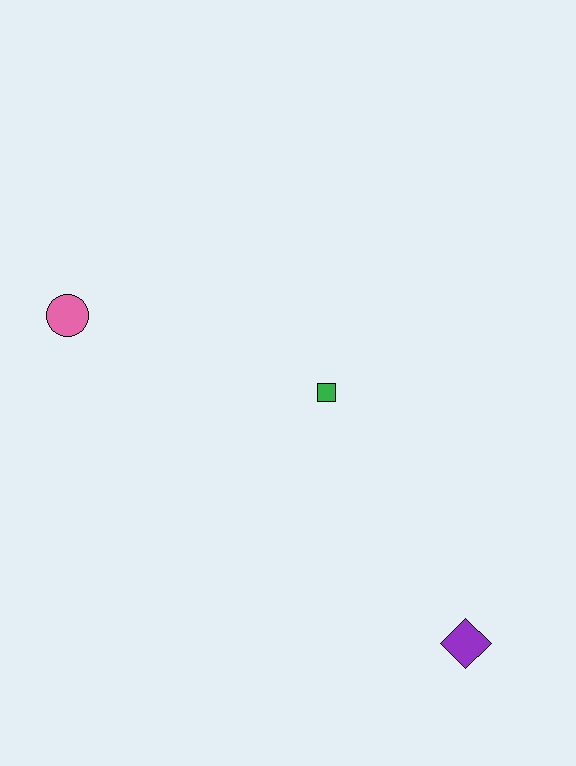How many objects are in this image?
There are 3 objects.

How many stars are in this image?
There are no stars.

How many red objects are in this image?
There are no red objects.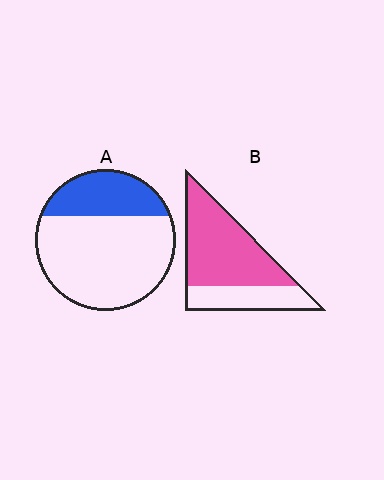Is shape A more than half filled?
No.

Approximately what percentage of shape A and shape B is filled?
A is approximately 30% and B is approximately 70%.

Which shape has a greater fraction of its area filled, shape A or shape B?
Shape B.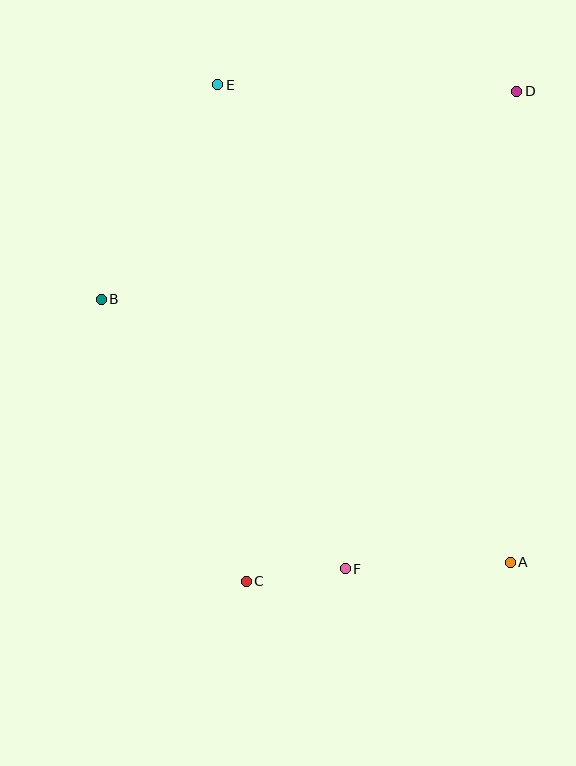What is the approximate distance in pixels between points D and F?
The distance between D and F is approximately 507 pixels.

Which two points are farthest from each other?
Points A and E are farthest from each other.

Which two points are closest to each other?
Points C and F are closest to each other.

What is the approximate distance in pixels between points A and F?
The distance between A and F is approximately 166 pixels.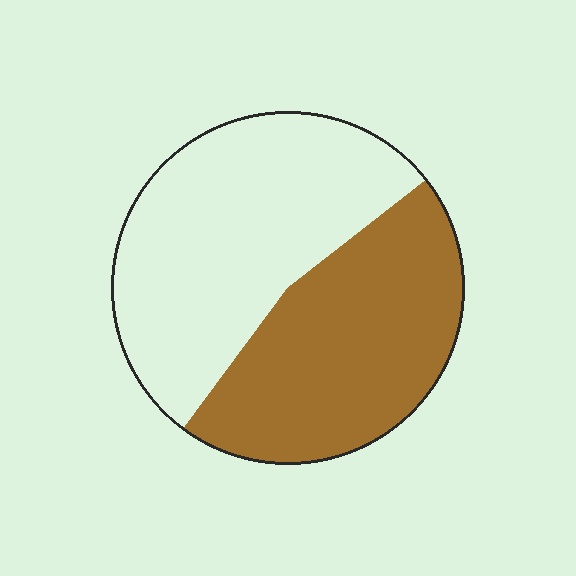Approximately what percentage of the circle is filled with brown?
Approximately 45%.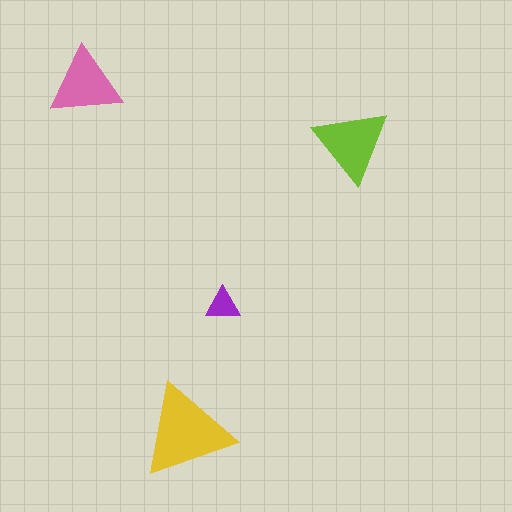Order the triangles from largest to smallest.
the yellow one, the lime one, the pink one, the purple one.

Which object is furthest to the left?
The pink triangle is leftmost.